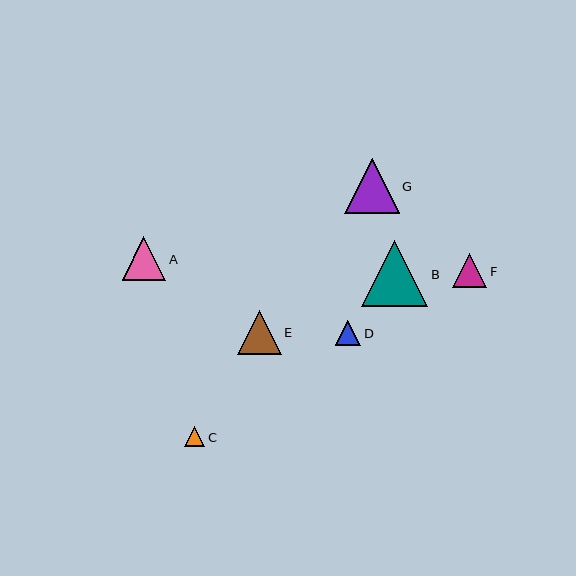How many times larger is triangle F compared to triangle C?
Triangle F is approximately 1.7 times the size of triangle C.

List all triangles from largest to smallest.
From largest to smallest: B, G, E, A, F, D, C.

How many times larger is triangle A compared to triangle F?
Triangle A is approximately 1.3 times the size of triangle F.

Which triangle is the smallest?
Triangle C is the smallest with a size of approximately 20 pixels.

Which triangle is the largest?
Triangle B is the largest with a size of approximately 66 pixels.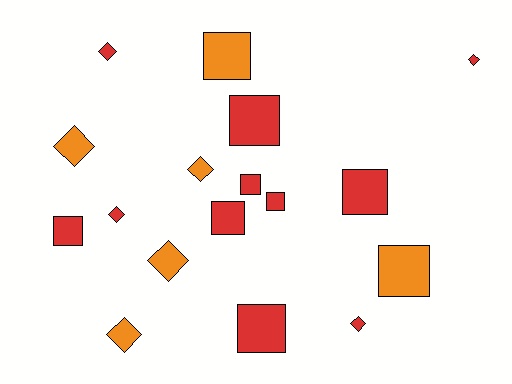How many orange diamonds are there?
There are 4 orange diamonds.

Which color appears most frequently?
Red, with 11 objects.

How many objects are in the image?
There are 17 objects.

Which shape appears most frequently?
Square, with 9 objects.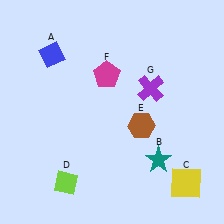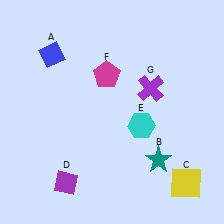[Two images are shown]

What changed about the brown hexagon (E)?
In Image 1, E is brown. In Image 2, it changed to cyan.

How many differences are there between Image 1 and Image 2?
There are 2 differences between the two images.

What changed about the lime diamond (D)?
In Image 1, D is lime. In Image 2, it changed to purple.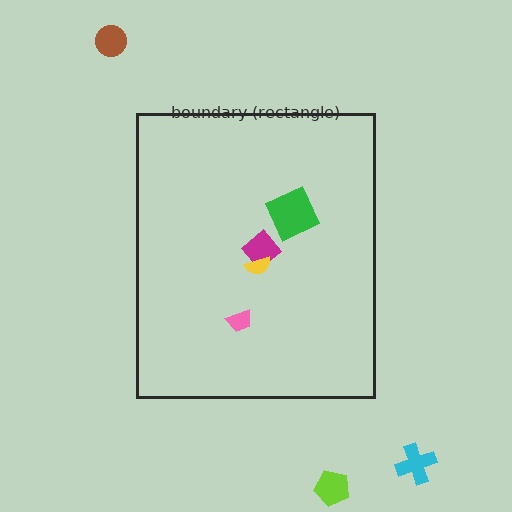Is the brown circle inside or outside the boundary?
Outside.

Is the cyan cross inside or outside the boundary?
Outside.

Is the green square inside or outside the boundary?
Inside.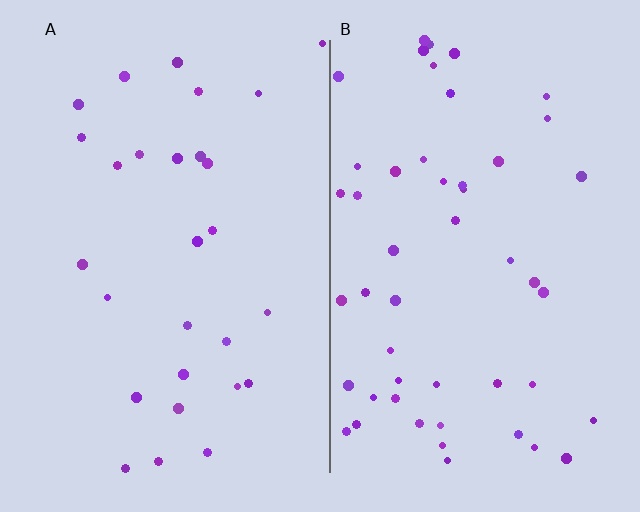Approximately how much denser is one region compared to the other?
Approximately 1.8× — region B over region A.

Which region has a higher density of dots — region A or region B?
B (the right).